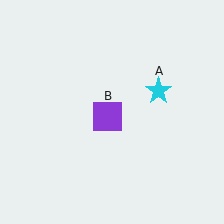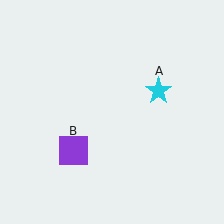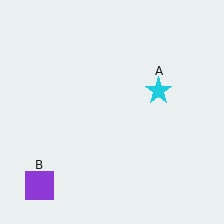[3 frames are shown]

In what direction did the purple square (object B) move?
The purple square (object B) moved down and to the left.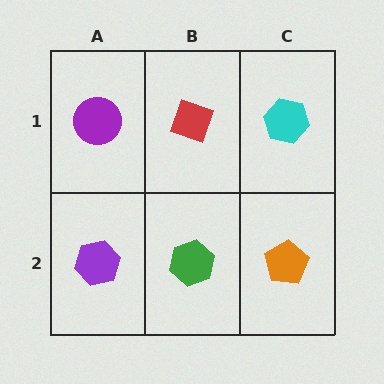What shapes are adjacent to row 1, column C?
An orange pentagon (row 2, column C), a red diamond (row 1, column B).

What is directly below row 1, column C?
An orange pentagon.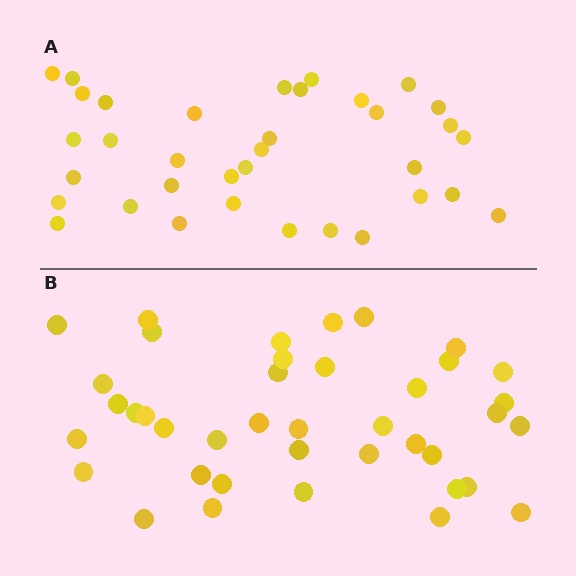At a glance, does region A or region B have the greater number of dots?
Region B (the bottom region) has more dots.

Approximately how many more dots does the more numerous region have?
Region B has about 5 more dots than region A.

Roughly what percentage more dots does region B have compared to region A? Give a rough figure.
About 15% more.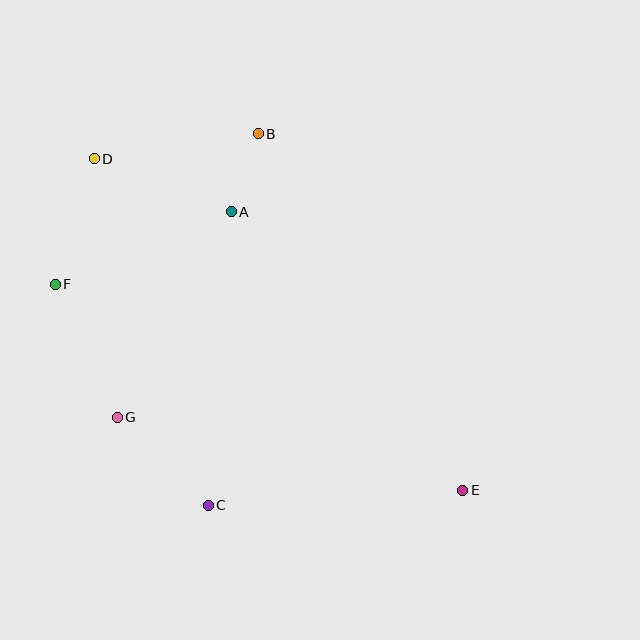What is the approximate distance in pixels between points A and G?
The distance between A and G is approximately 235 pixels.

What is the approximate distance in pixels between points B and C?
The distance between B and C is approximately 375 pixels.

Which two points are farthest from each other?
Points D and E are farthest from each other.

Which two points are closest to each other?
Points A and B are closest to each other.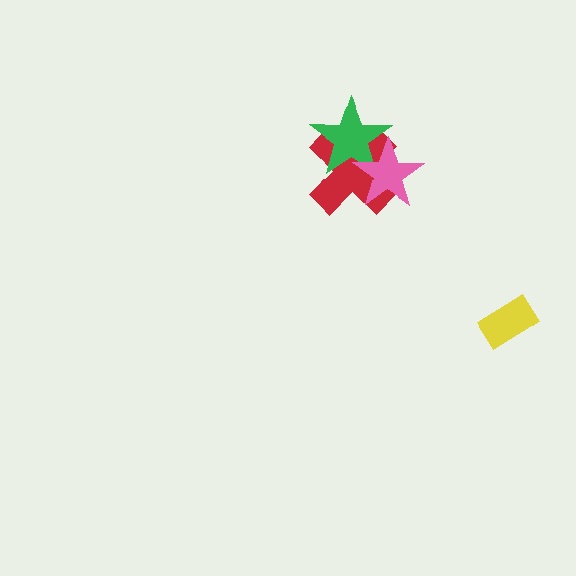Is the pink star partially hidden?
No, no other shape covers it.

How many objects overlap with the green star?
2 objects overlap with the green star.